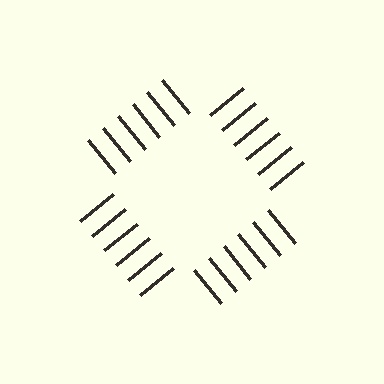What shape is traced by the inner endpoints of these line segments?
An illusory square — the line segments terminate on its edges but no continuous stroke is drawn.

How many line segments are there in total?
24 — 6 along each of the 4 edges.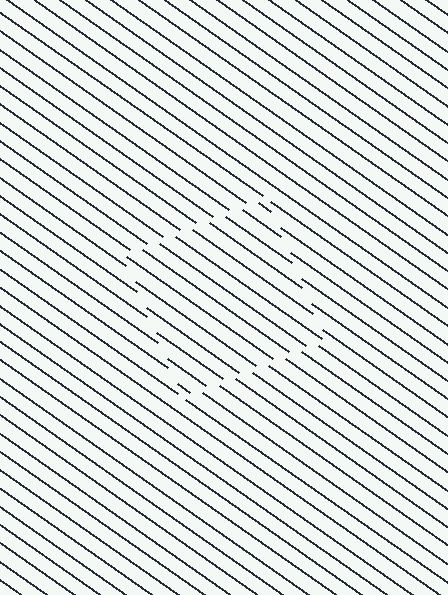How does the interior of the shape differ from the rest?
The interior of the shape contains the same grating, shifted by half a period — the contour is defined by the phase discontinuity where line-ends from the inner and outer gratings abut.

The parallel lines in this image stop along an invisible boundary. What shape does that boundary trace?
An illusory square. The interior of the shape contains the same grating, shifted by half a period — the contour is defined by the phase discontinuity where line-ends from the inner and outer gratings abut.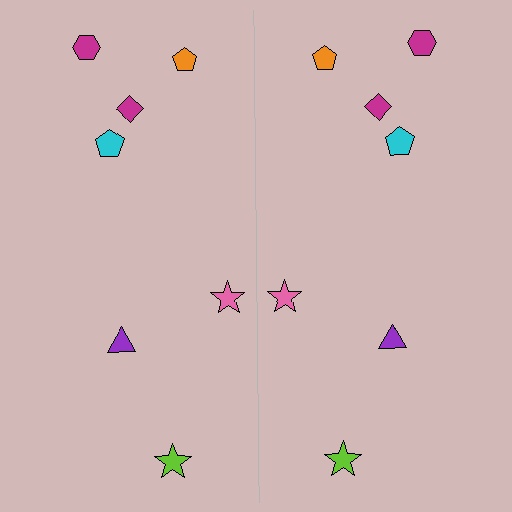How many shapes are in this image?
There are 14 shapes in this image.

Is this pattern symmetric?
Yes, this pattern has bilateral (reflection) symmetry.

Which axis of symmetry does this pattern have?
The pattern has a vertical axis of symmetry running through the center of the image.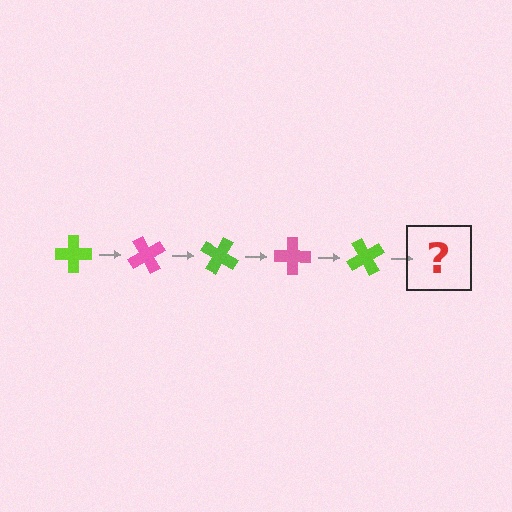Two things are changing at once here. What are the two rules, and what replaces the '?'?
The two rules are that it rotates 60 degrees each step and the color cycles through lime and pink. The '?' should be a pink cross, rotated 300 degrees from the start.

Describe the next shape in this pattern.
It should be a pink cross, rotated 300 degrees from the start.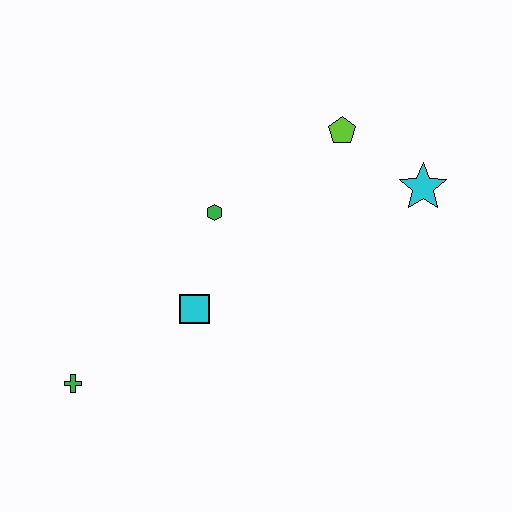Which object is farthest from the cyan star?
The green cross is farthest from the cyan star.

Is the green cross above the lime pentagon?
No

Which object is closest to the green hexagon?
The cyan square is closest to the green hexagon.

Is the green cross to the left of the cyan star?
Yes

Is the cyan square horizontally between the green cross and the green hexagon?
Yes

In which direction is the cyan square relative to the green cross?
The cyan square is to the right of the green cross.